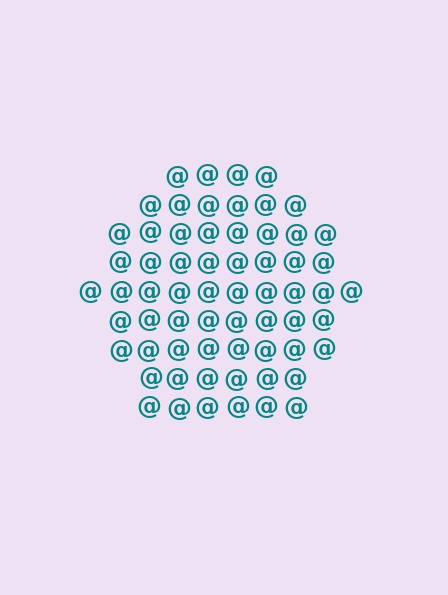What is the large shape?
The large shape is a hexagon.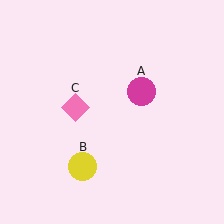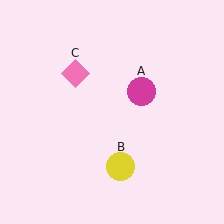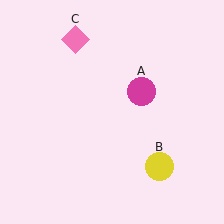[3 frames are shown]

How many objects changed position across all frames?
2 objects changed position: yellow circle (object B), pink diamond (object C).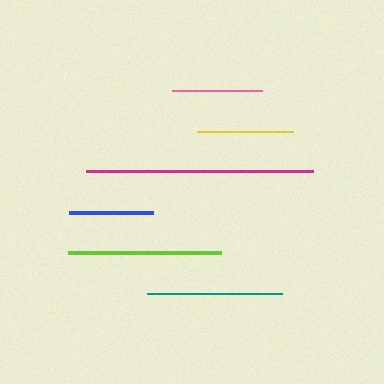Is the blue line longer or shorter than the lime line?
The lime line is longer than the blue line.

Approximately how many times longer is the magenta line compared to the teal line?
The magenta line is approximately 1.7 times the length of the teal line.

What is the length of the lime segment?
The lime segment is approximately 153 pixels long.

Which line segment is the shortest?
The blue line is the shortest at approximately 83 pixels.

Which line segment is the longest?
The magenta line is the longest at approximately 227 pixels.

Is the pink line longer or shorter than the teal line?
The teal line is longer than the pink line.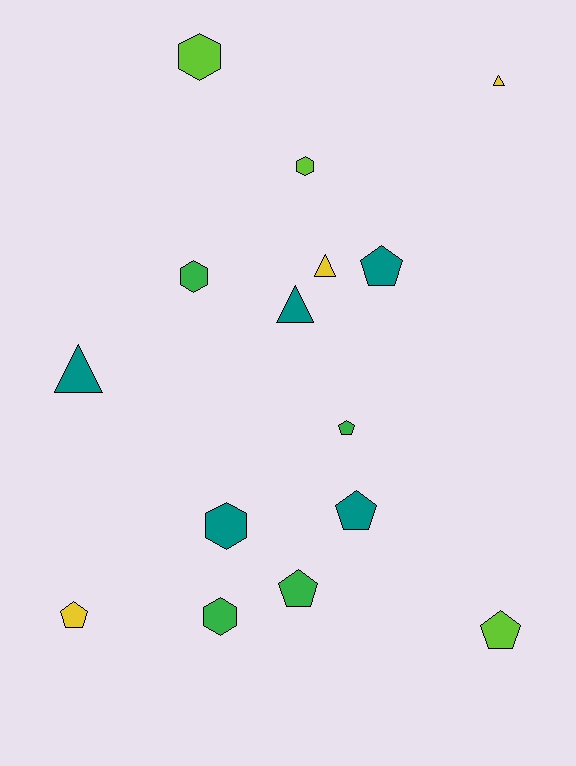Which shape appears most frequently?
Pentagon, with 6 objects.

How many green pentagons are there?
There are 2 green pentagons.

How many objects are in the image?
There are 15 objects.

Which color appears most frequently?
Teal, with 5 objects.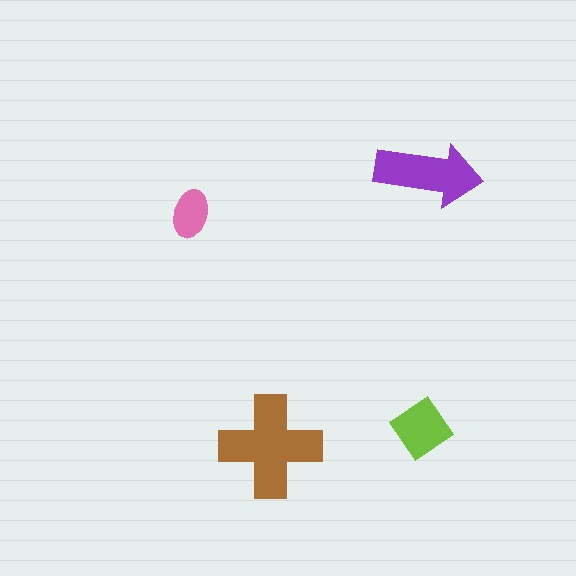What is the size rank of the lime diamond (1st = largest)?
3rd.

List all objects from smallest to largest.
The pink ellipse, the lime diamond, the purple arrow, the brown cross.